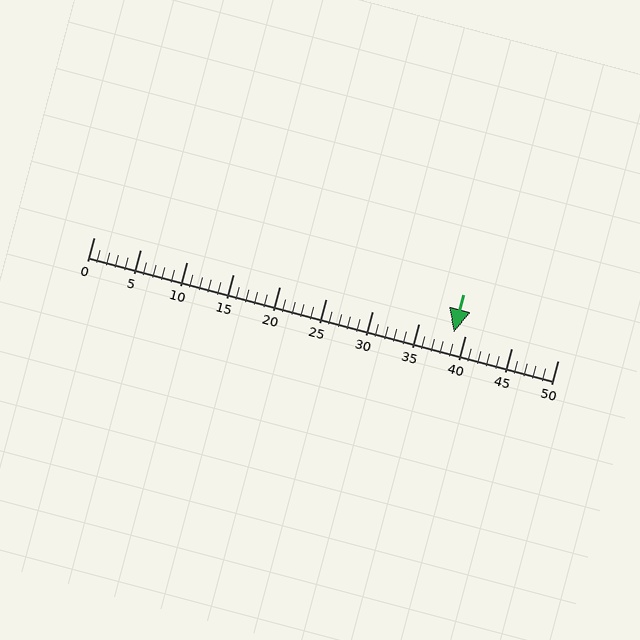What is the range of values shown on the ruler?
The ruler shows values from 0 to 50.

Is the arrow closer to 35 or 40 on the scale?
The arrow is closer to 40.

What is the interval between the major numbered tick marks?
The major tick marks are spaced 5 units apart.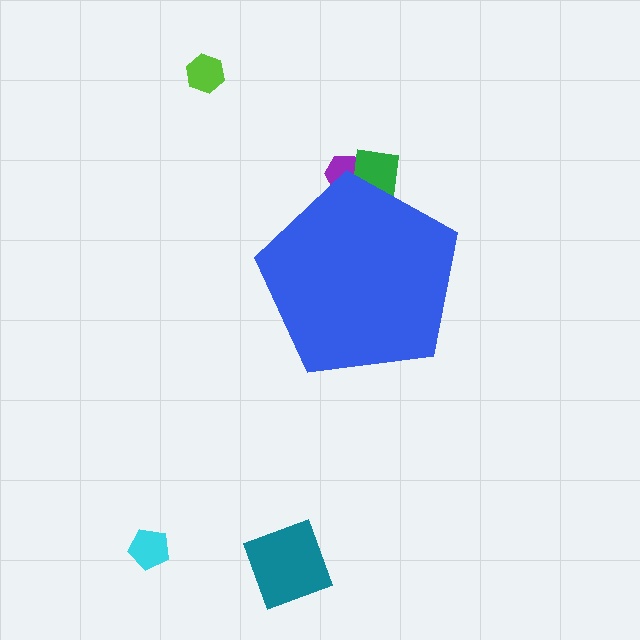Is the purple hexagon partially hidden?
Yes, the purple hexagon is partially hidden behind the blue pentagon.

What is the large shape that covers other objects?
A blue pentagon.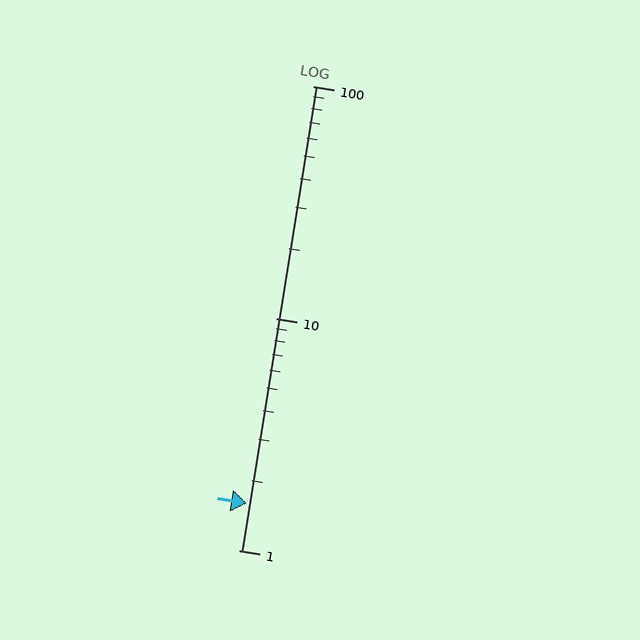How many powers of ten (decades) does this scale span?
The scale spans 2 decades, from 1 to 100.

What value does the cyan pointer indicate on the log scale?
The pointer indicates approximately 1.6.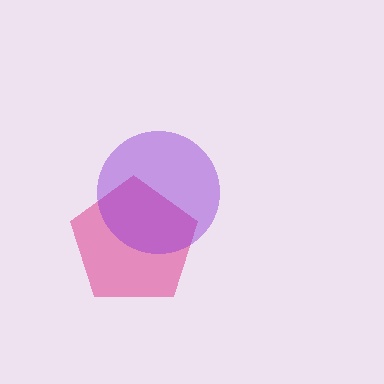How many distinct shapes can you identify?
There are 2 distinct shapes: a pink pentagon, a purple circle.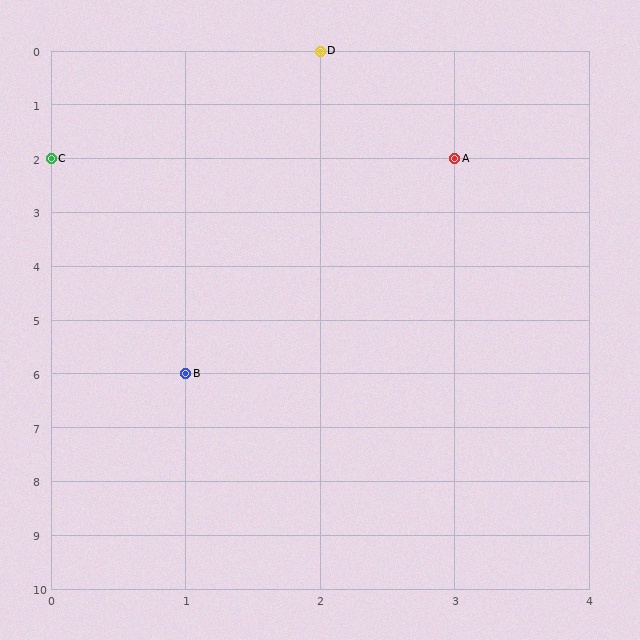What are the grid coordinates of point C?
Point C is at grid coordinates (0, 2).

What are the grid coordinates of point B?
Point B is at grid coordinates (1, 6).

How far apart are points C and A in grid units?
Points C and A are 3 columns apart.